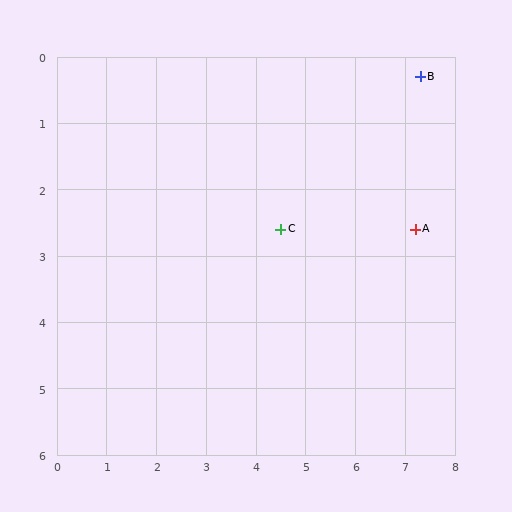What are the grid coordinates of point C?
Point C is at approximately (4.5, 2.6).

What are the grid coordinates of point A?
Point A is at approximately (7.2, 2.6).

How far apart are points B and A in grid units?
Points B and A are about 2.3 grid units apart.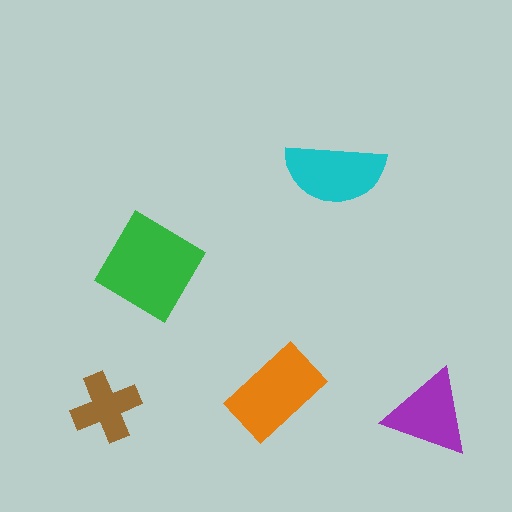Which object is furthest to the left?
The brown cross is leftmost.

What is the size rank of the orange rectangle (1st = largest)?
2nd.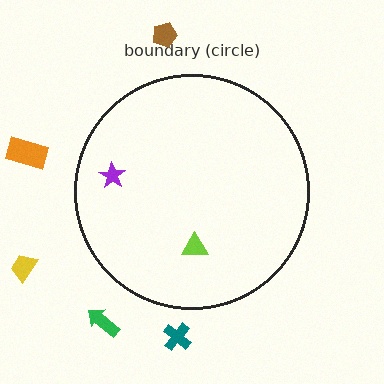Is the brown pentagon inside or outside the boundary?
Outside.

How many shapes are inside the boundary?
2 inside, 5 outside.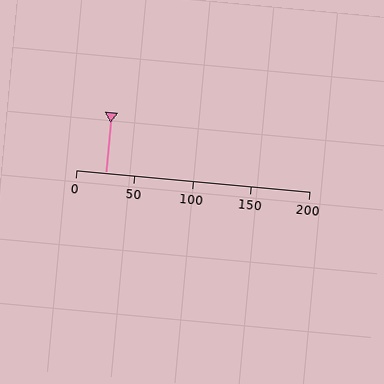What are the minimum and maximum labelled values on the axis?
The axis runs from 0 to 200.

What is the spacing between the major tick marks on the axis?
The major ticks are spaced 50 apart.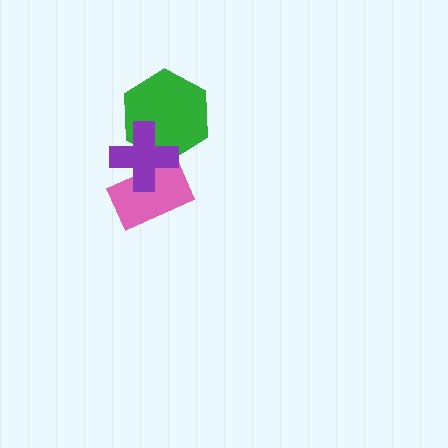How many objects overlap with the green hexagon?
1 object overlaps with the green hexagon.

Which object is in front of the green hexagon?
The purple cross is in front of the green hexagon.